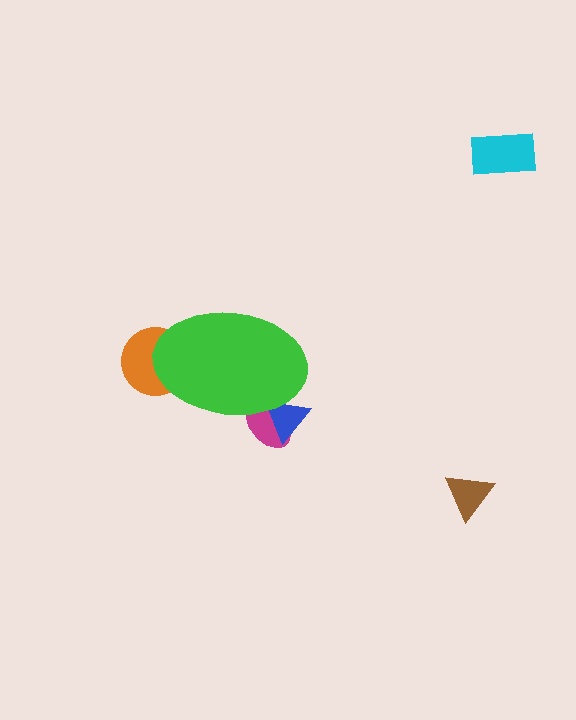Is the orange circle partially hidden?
Yes, the orange circle is partially hidden behind the green ellipse.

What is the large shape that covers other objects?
A green ellipse.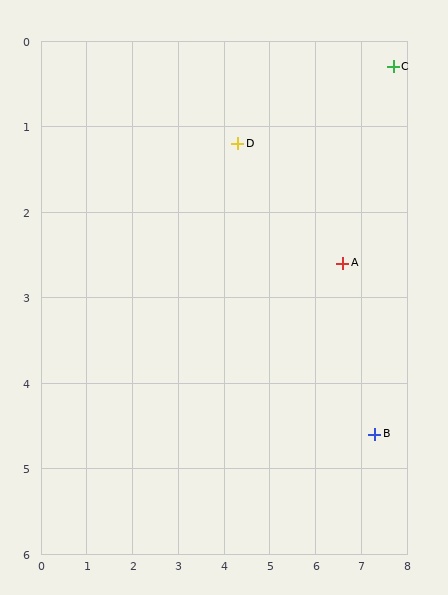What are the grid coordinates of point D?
Point D is at approximately (4.3, 1.2).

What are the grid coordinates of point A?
Point A is at approximately (6.6, 2.6).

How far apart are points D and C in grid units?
Points D and C are about 3.5 grid units apart.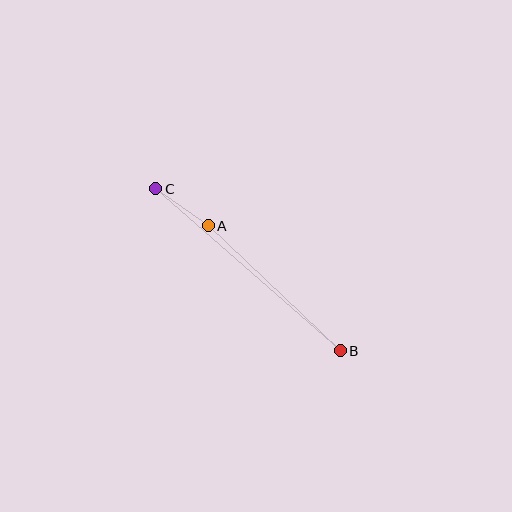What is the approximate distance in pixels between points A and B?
The distance between A and B is approximately 182 pixels.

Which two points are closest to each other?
Points A and C are closest to each other.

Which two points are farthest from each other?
Points B and C are farthest from each other.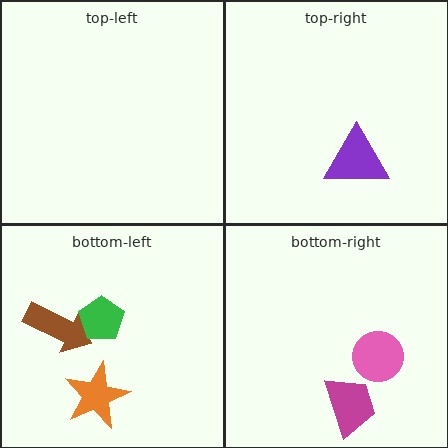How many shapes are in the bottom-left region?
3.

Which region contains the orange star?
The bottom-left region.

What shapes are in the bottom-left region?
The brown arrow, the green pentagon, the orange star.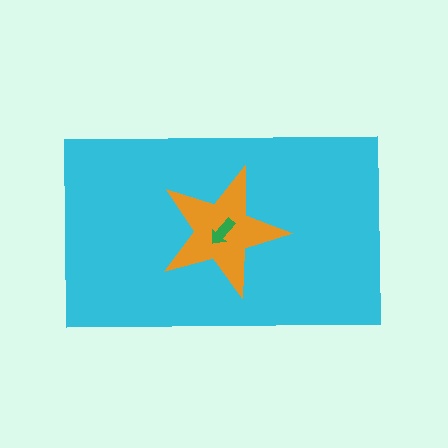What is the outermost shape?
The cyan rectangle.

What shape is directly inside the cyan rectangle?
The orange star.